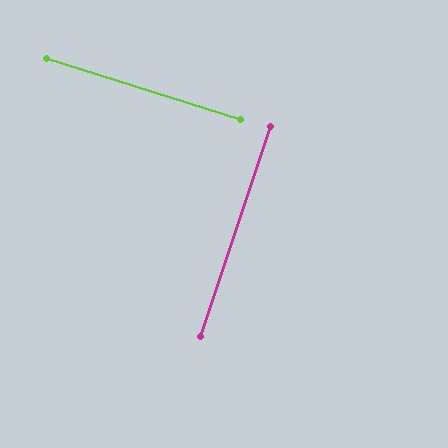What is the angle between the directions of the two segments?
Approximately 89 degrees.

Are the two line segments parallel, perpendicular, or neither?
Perpendicular — they meet at approximately 89°.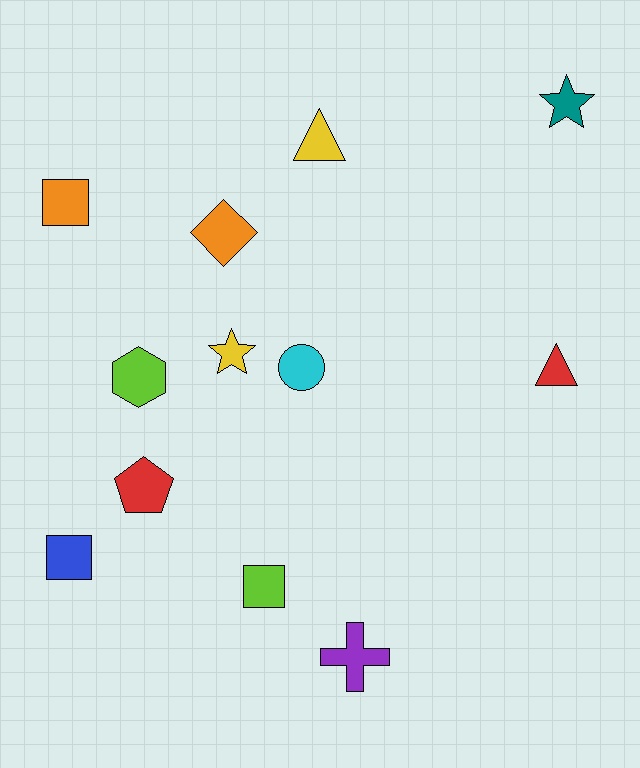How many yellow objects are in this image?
There are 2 yellow objects.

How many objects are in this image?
There are 12 objects.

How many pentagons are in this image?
There is 1 pentagon.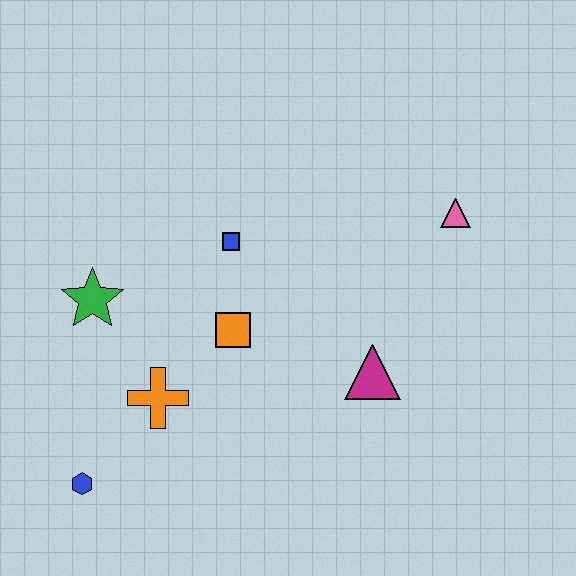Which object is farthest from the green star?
The pink triangle is farthest from the green star.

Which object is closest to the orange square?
The blue square is closest to the orange square.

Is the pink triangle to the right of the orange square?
Yes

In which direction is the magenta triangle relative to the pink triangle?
The magenta triangle is below the pink triangle.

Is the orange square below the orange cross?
No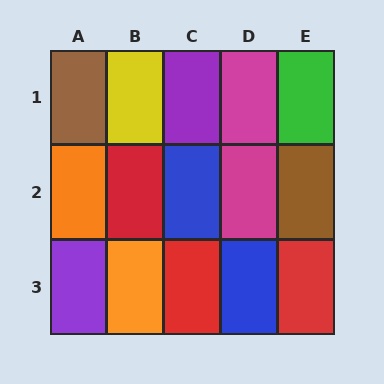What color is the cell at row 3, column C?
Red.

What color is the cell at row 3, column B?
Orange.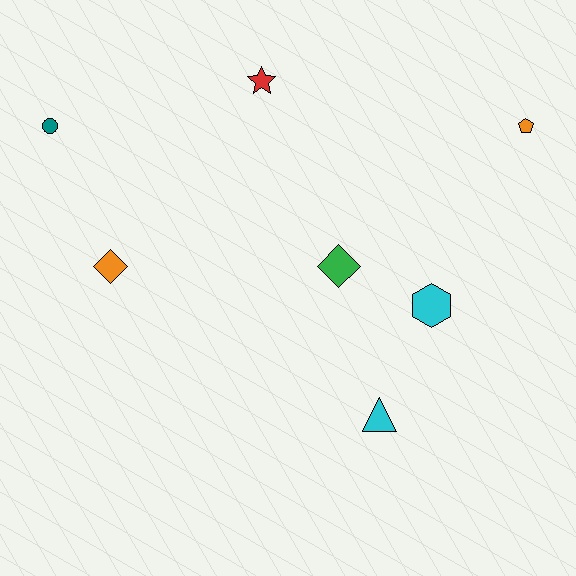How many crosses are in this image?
There are no crosses.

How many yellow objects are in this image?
There are no yellow objects.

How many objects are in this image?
There are 7 objects.